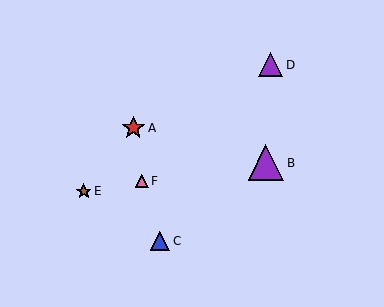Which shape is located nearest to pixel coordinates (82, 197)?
The brown star (labeled E) at (84, 191) is nearest to that location.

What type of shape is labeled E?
Shape E is a brown star.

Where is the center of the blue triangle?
The center of the blue triangle is at (160, 241).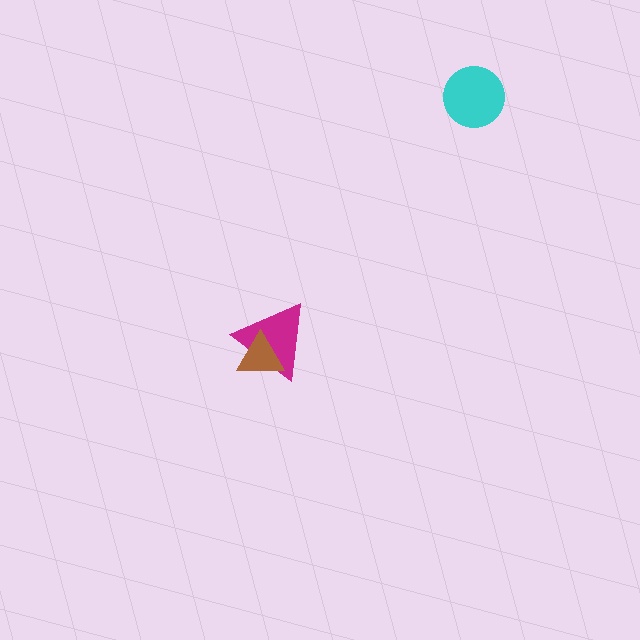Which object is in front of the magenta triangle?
The brown triangle is in front of the magenta triangle.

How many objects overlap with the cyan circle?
0 objects overlap with the cyan circle.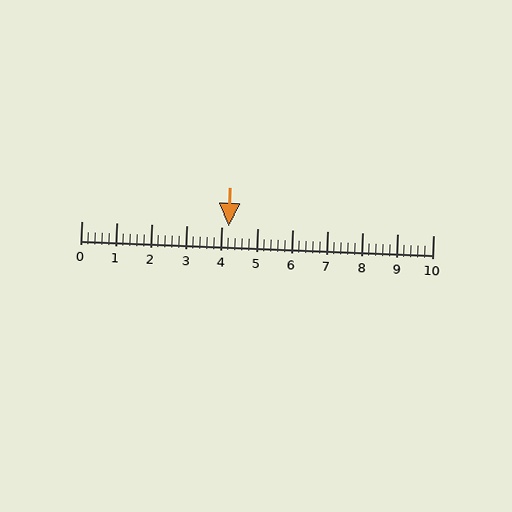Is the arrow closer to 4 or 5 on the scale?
The arrow is closer to 4.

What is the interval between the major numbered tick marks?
The major tick marks are spaced 1 units apart.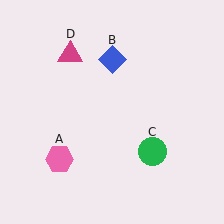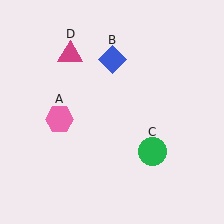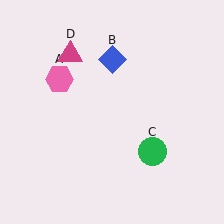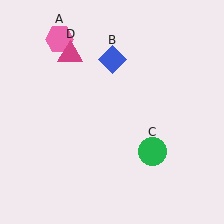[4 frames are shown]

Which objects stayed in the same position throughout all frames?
Blue diamond (object B) and green circle (object C) and magenta triangle (object D) remained stationary.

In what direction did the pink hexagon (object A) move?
The pink hexagon (object A) moved up.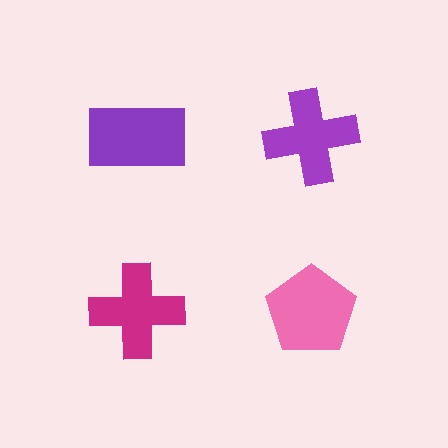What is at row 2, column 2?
A pink pentagon.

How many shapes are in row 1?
2 shapes.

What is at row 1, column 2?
A purple cross.